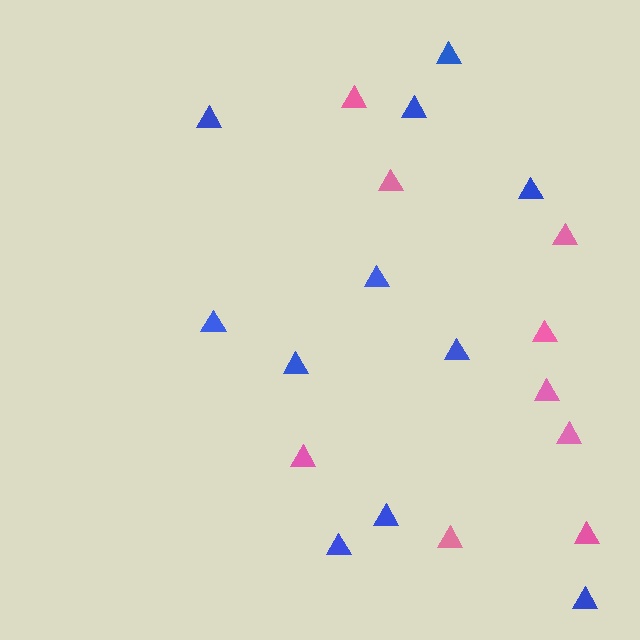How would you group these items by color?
There are 2 groups: one group of blue triangles (11) and one group of pink triangles (9).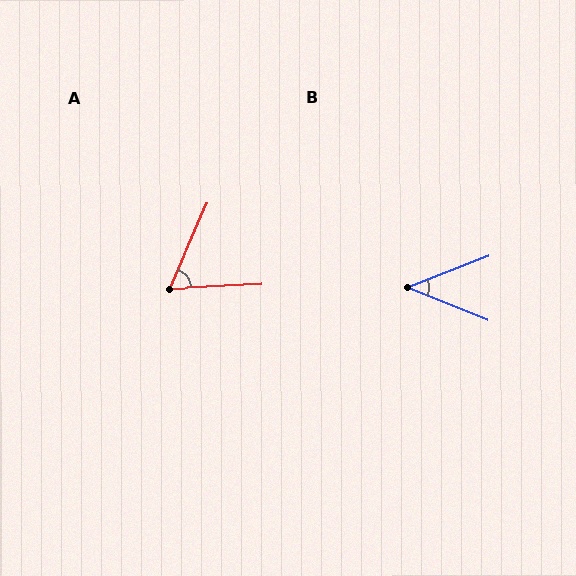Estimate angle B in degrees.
Approximately 43 degrees.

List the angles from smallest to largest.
B (43°), A (63°).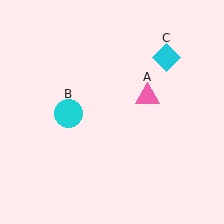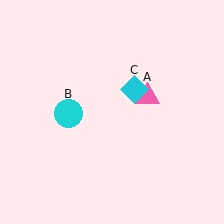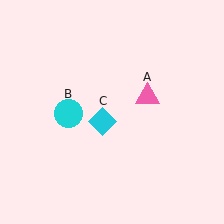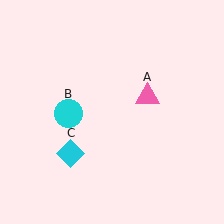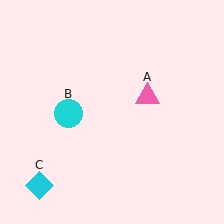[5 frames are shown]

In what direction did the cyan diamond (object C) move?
The cyan diamond (object C) moved down and to the left.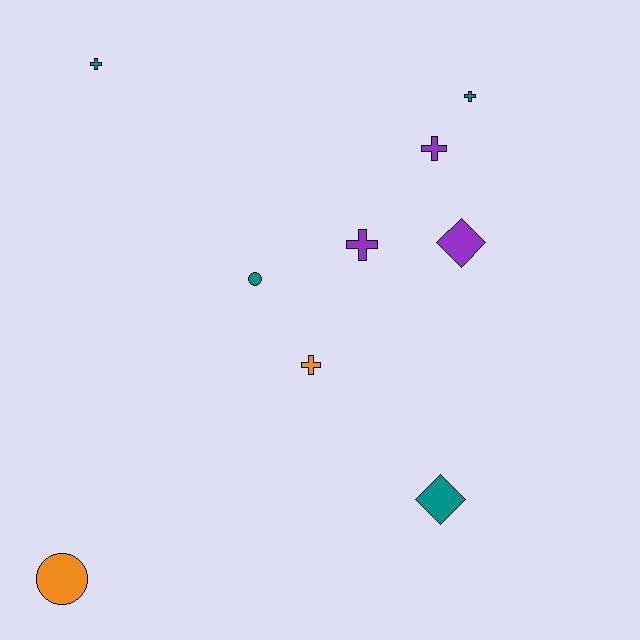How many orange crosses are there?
There is 1 orange cross.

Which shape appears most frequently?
Cross, with 5 objects.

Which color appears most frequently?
Teal, with 4 objects.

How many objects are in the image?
There are 9 objects.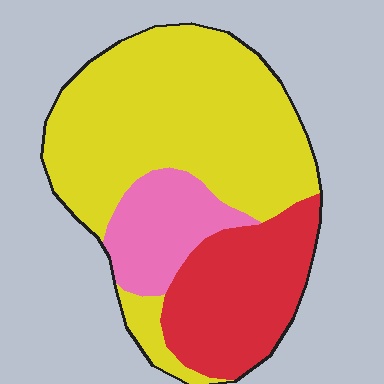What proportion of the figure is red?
Red covers 26% of the figure.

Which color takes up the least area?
Pink, at roughly 15%.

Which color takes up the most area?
Yellow, at roughly 60%.